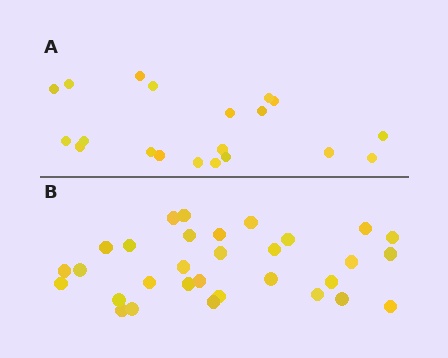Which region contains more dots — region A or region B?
Region B (the bottom region) has more dots.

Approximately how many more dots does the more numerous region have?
Region B has roughly 12 or so more dots than region A.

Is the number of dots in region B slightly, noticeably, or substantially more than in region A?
Region B has substantially more. The ratio is roughly 1.6 to 1.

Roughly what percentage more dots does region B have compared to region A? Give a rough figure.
About 55% more.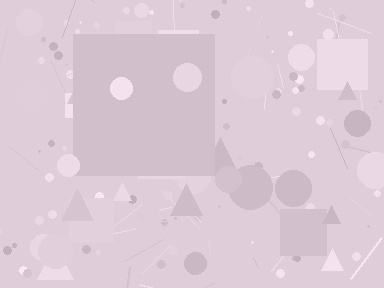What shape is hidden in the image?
A square is hidden in the image.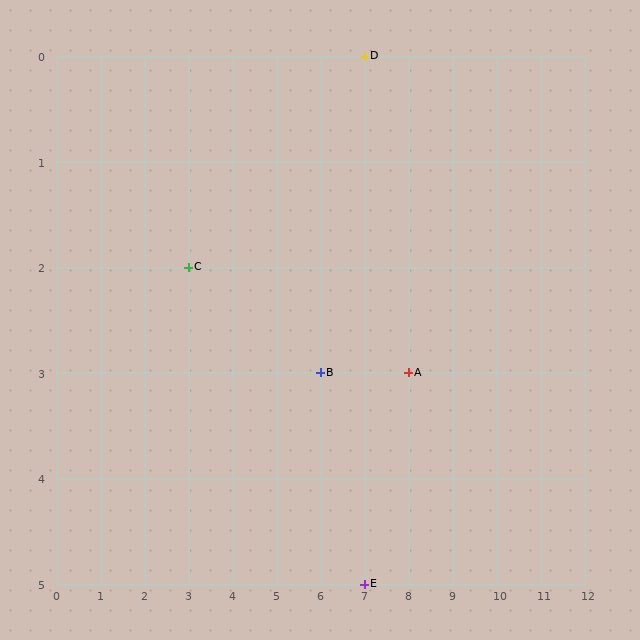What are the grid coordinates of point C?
Point C is at grid coordinates (3, 2).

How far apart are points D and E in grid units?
Points D and E are 5 rows apart.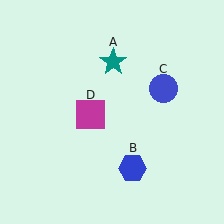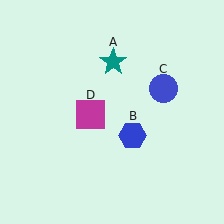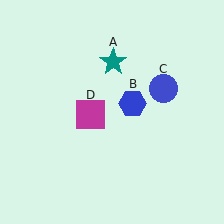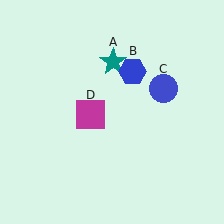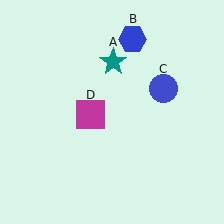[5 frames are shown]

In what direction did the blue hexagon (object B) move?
The blue hexagon (object B) moved up.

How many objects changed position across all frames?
1 object changed position: blue hexagon (object B).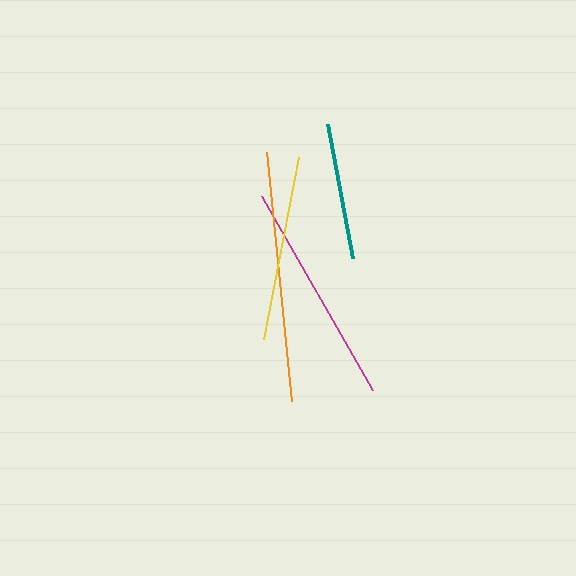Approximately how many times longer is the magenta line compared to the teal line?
The magenta line is approximately 1.6 times the length of the teal line.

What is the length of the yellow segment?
The yellow segment is approximately 185 pixels long.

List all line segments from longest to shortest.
From longest to shortest: orange, magenta, yellow, teal.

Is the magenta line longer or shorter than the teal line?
The magenta line is longer than the teal line.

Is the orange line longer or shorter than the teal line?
The orange line is longer than the teal line.